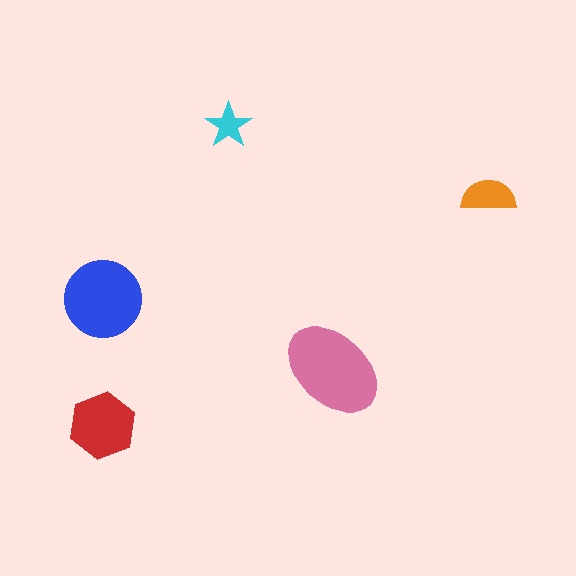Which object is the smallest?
The cyan star.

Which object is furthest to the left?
The red hexagon is leftmost.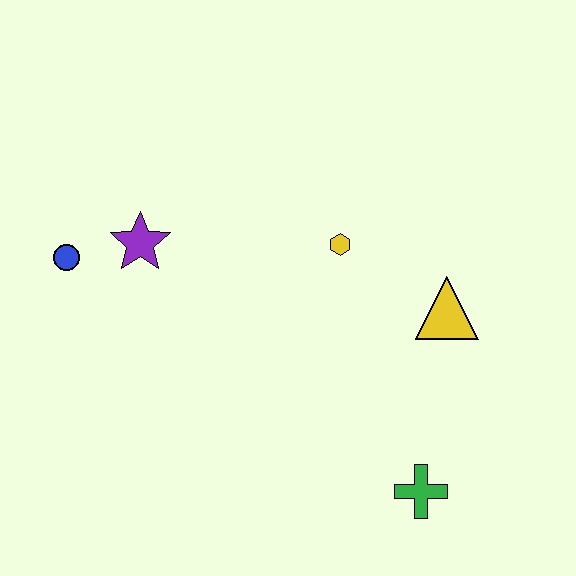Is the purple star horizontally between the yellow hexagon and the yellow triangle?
No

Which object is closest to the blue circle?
The purple star is closest to the blue circle.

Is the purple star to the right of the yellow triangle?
No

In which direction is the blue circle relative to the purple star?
The blue circle is to the left of the purple star.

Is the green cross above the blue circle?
No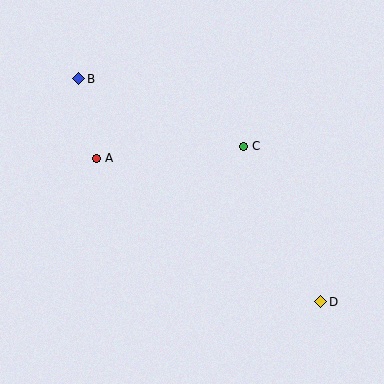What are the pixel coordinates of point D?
Point D is at (321, 302).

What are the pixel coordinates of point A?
Point A is at (97, 158).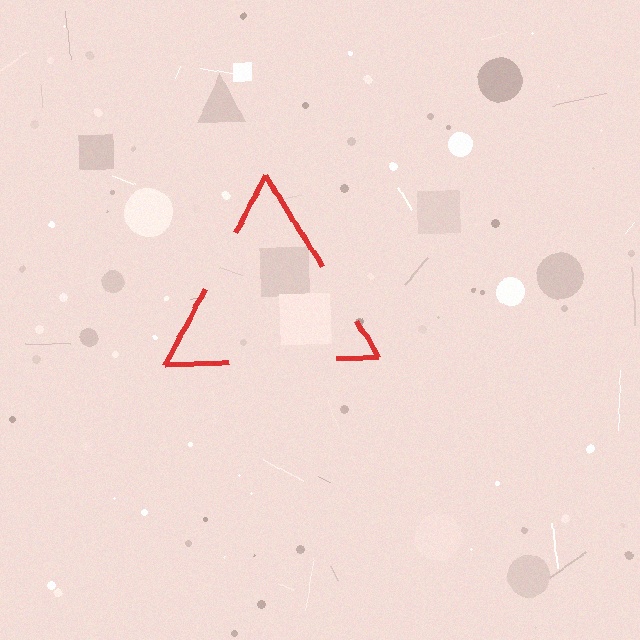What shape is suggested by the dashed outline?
The dashed outline suggests a triangle.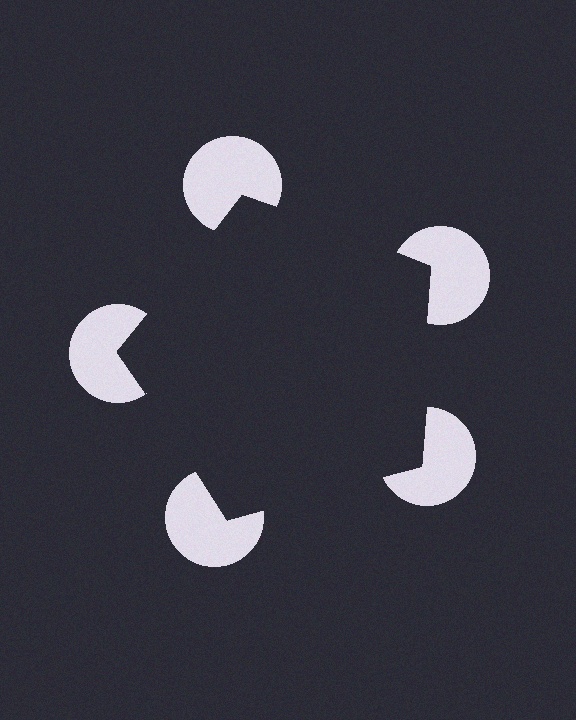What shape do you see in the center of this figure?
An illusory pentagon — its edges are inferred from the aligned wedge cuts in the pac-man discs, not physically drawn.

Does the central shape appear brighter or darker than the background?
It typically appears slightly darker than the background, even though no actual brightness change is drawn.